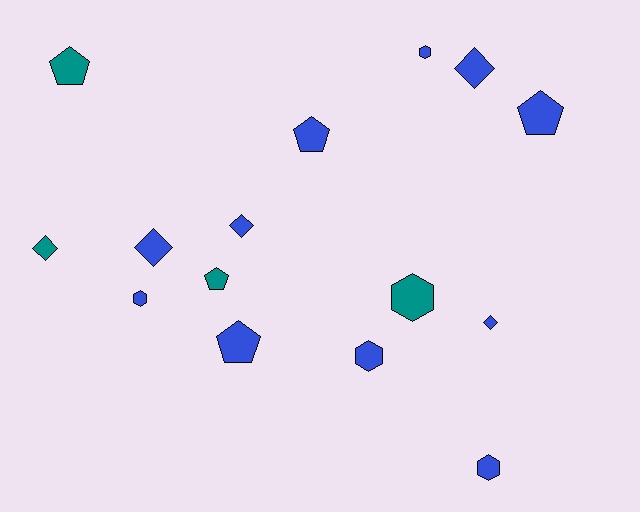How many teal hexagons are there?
There is 1 teal hexagon.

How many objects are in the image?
There are 15 objects.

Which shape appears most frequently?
Diamond, with 5 objects.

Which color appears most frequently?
Blue, with 11 objects.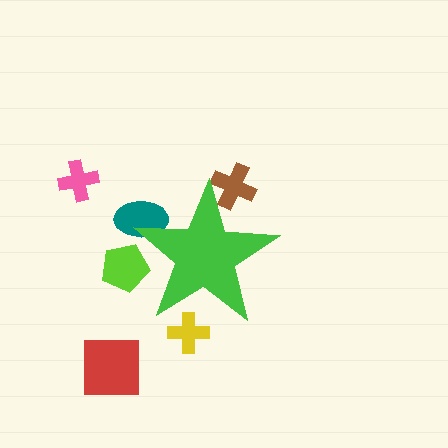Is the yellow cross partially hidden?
Yes, the yellow cross is partially hidden behind the green star.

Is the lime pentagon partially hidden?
Yes, the lime pentagon is partially hidden behind the green star.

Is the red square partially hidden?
No, the red square is fully visible.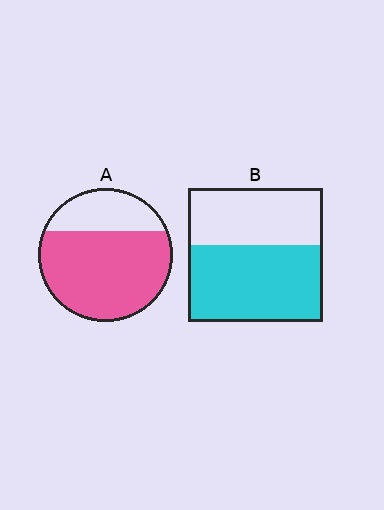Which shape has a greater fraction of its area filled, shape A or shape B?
Shape A.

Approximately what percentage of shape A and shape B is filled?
A is approximately 70% and B is approximately 55%.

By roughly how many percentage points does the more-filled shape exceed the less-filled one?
By roughly 15 percentage points (A over B).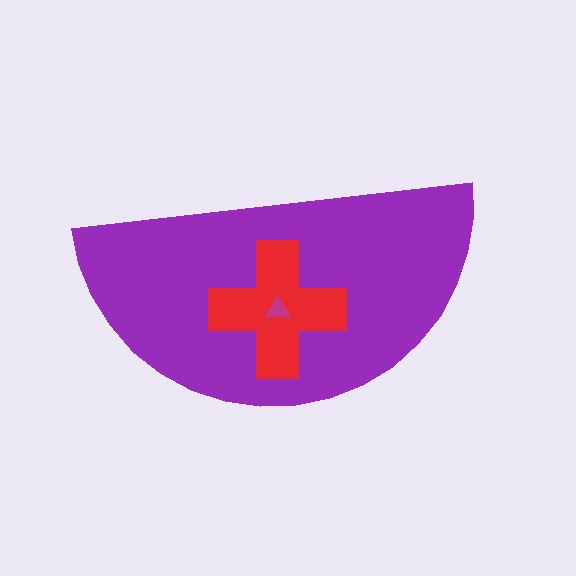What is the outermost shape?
The purple semicircle.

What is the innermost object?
The magenta triangle.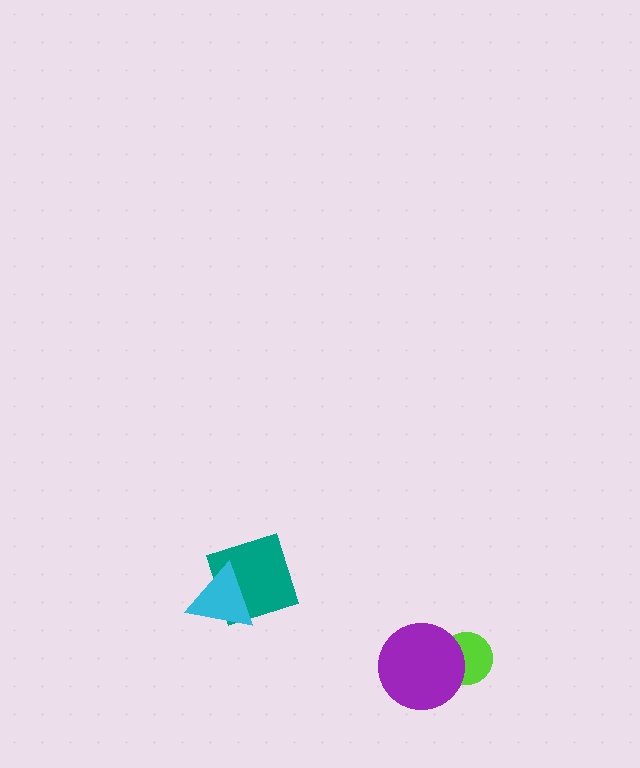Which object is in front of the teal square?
The cyan triangle is in front of the teal square.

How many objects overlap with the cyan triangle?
1 object overlaps with the cyan triangle.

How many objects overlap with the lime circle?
1 object overlaps with the lime circle.